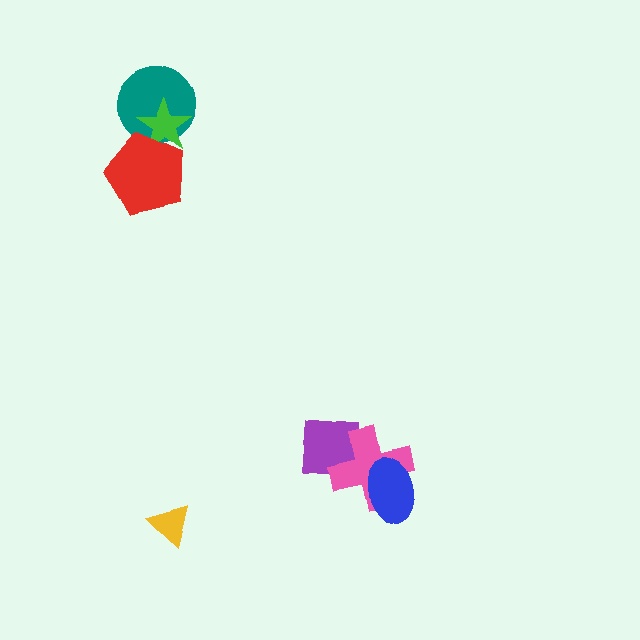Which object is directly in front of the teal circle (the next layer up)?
The green star is directly in front of the teal circle.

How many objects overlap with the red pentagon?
2 objects overlap with the red pentagon.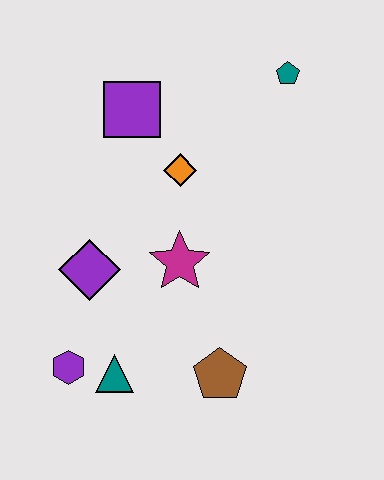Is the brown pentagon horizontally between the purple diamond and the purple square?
No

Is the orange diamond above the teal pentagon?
No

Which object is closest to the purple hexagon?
The teal triangle is closest to the purple hexagon.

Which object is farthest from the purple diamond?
The teal pentagon is farthest from the purple diamond.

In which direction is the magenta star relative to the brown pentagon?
The magenta star is above the brown pentagon.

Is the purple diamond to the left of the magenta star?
Yes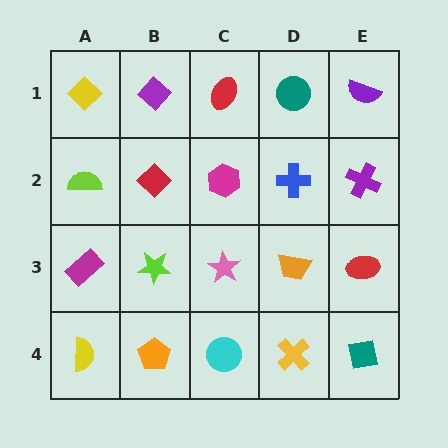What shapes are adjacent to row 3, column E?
A purple cross (row 2, column E), a teal square (row 4, column E), an orange trapezoid (row 3, column D).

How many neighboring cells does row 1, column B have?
3.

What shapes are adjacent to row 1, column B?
A red diamond (row 2, column B), a yellow diamond (row 1, column A), a red ellipse (row 1, column C).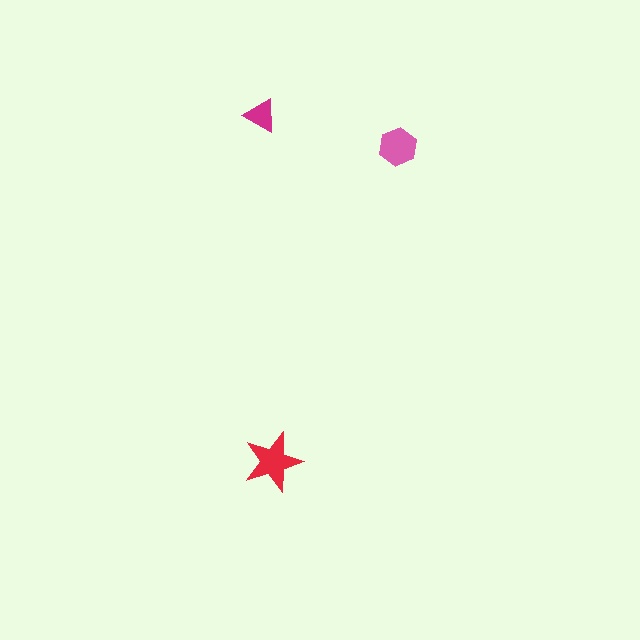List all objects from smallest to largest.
The magenta triangle, the pink hexagon, the red star.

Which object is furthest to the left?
The magenta triangle is leftmost.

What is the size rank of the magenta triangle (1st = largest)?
3rd.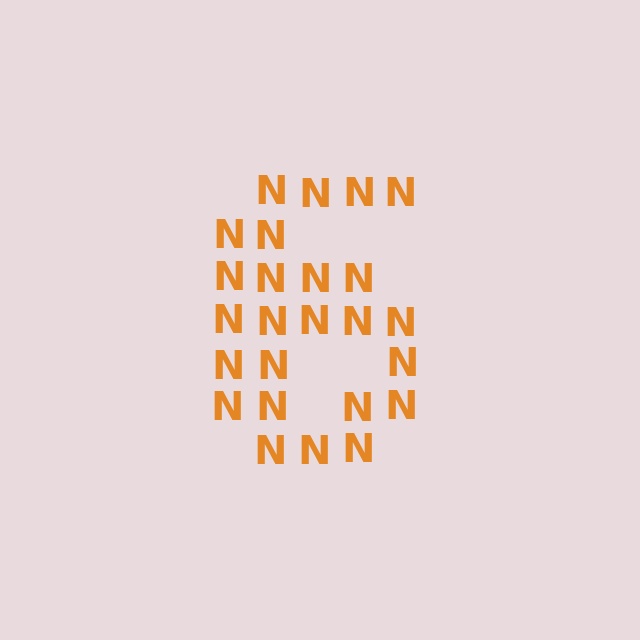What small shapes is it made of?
It is made of small letter N's.